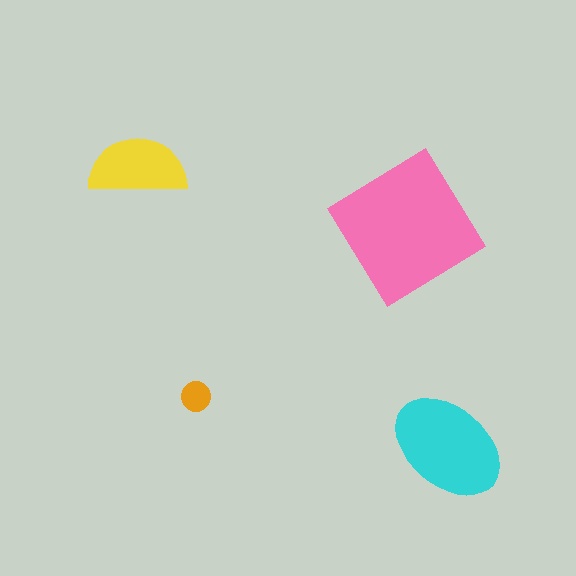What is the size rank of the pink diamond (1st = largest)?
1st.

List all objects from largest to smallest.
The pink diamond, the cyan ellipse, the yellow semicircle, the orange circle.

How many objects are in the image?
There are 4 objects in the image.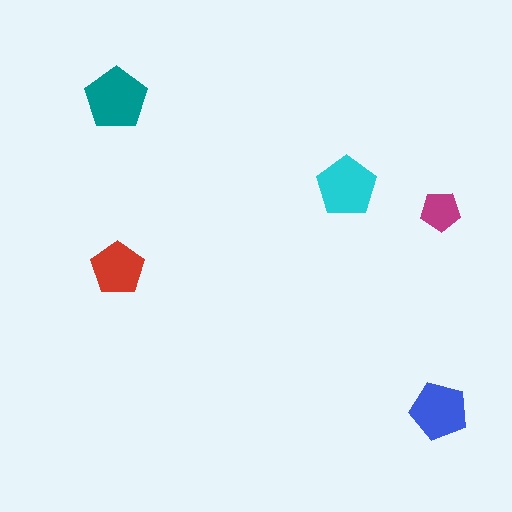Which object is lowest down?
The blue pentagon is bottommost.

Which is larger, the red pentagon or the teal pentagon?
The teal one.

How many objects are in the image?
There are 5 objects in the image.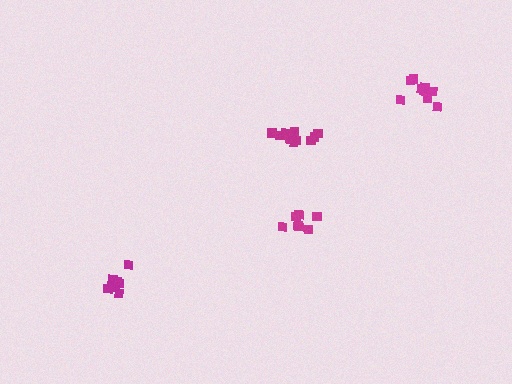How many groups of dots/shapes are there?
There are 4 groups.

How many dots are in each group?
Group 1: 9 dots, Group 2: 7 dots, Group 3: 8 dots, Group 4: 11 dots (35 total).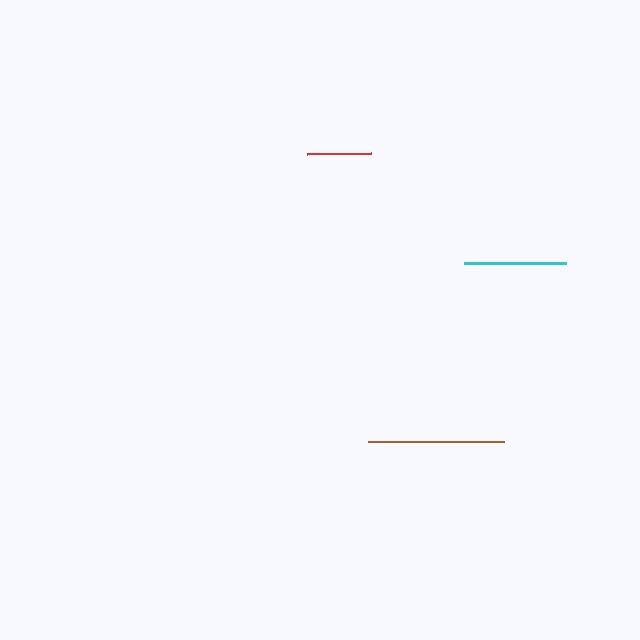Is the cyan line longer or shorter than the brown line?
The brown line is longer than the cyan line.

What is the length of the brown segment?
The brown segment is approximately 136 pixels long.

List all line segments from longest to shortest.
From longest to shortest: brown, cyan, red.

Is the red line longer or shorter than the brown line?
The brown line is longer than the red line.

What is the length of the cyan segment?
The cyan segment is approximately 102 pixels long.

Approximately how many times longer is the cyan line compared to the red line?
The cyan line is approximately 1.6 times the length of the red line.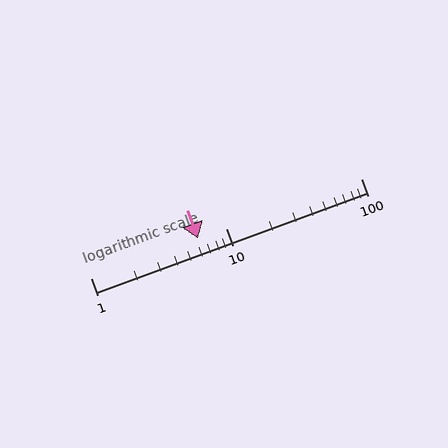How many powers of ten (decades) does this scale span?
The scale spans 2 decades, from 1 to 100.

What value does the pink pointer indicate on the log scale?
The pointer indicates approximately 6.2.